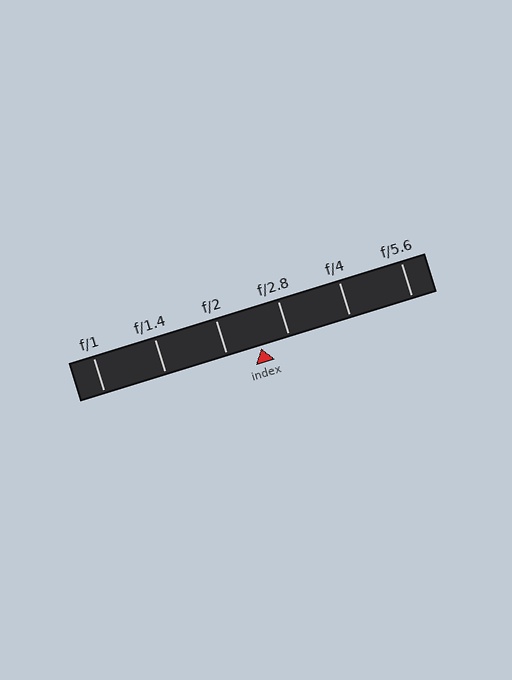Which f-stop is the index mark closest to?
The index mark is closest to f/2.8.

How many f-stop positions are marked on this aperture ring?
There are 6 f-stop positions marked.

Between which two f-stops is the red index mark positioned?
The index mark is between f/2 and f/2.8.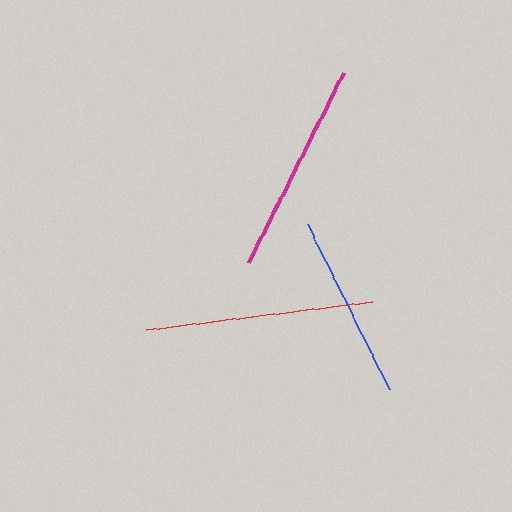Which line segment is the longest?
The red line is the longest at approximately 227 pixels.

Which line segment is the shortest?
The blue line is the shortest at approximately 184 pixels.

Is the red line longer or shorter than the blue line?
The red line is longer than the blue line.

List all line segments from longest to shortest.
From longest to shortest: red, magenta, blue.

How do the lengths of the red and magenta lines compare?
The red and magenta lines are approximately the same length.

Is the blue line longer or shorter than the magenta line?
The magenta line is longer than the blue line.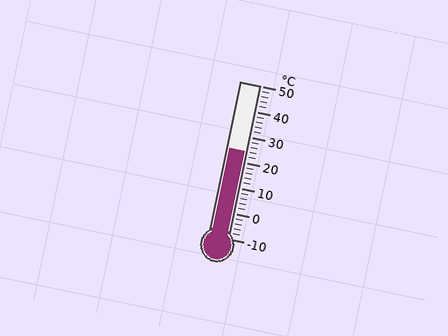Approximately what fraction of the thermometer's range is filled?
The thermometer is filled to approximately 55% of its range.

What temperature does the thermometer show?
The thermometer shows approximately 24°C.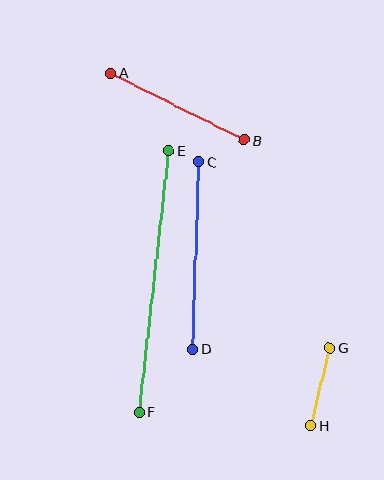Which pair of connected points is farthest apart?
Points E and F are farthest apart.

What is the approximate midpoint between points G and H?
The midpoint is at approximately (320, 387) pixels.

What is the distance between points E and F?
The distance is approximately 263 pixels.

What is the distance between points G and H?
The distance is approximately 80 pixels.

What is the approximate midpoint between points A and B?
The midpoint is at approximately (178, 106) pixels.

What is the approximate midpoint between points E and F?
The midpoint is at approximately (154, 281) pixels.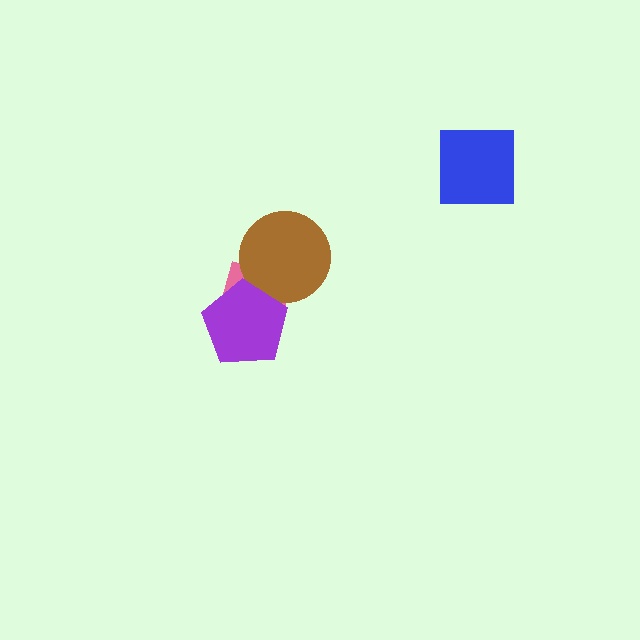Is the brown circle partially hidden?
Yes, it is partially covered by another shape.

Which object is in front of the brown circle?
The purple pentagon is in front of the brown circle.